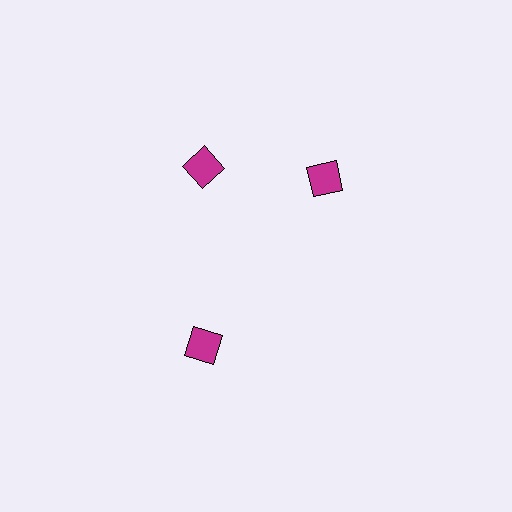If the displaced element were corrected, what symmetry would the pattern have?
It would have 3-fold rotational symmetry — the pattern would map onto itself every 120 degrees.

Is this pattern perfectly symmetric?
No. The 3 magenta diamonds are arranged in a ring, but one element near the 3 o'clock position is rotated out of alignment along the ring, breaking the 3-fold rotational symmetry.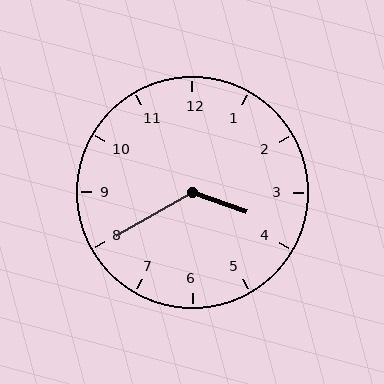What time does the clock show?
3:40.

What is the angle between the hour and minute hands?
Approximately 130 degrees.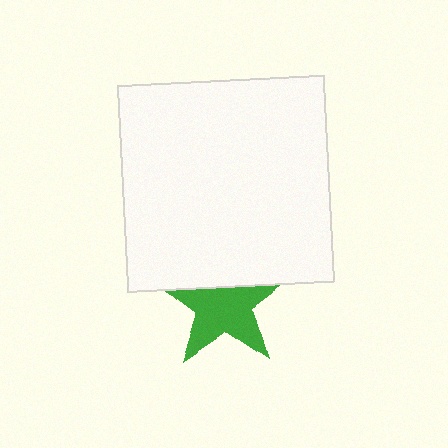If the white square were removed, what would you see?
You would see the complete green star.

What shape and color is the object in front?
The object in front is a white square.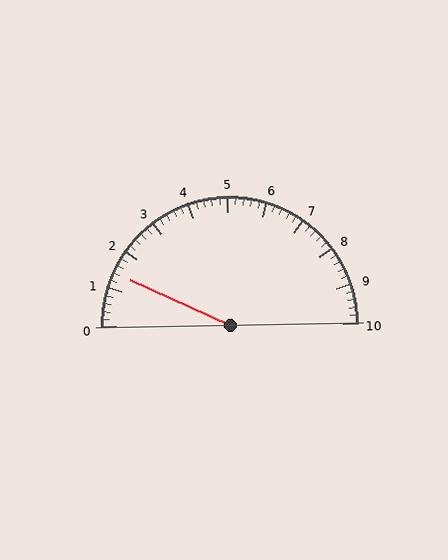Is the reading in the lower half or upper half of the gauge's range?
The reading is in the lower half of the range (0 to 10).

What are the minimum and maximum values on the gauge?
The gauge ranges from 0 to 10.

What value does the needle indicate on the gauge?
The needle indicates approximately 1.4.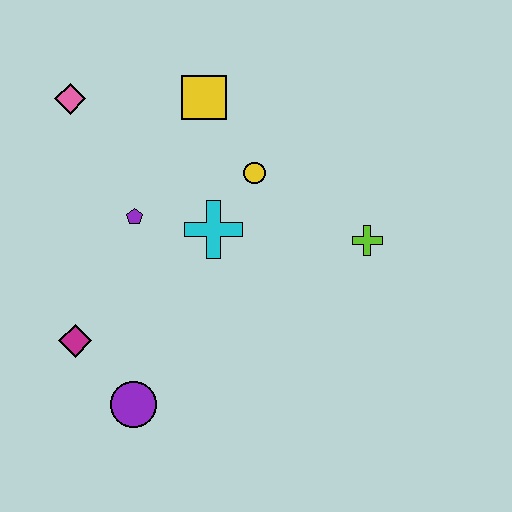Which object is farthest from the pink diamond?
The lime cross is farthest from the pink diamond.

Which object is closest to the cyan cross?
The yellow circle is closest to the cyan cross.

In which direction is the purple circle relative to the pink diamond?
The purple circle is below the pink diamond.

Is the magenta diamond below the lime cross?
Yes